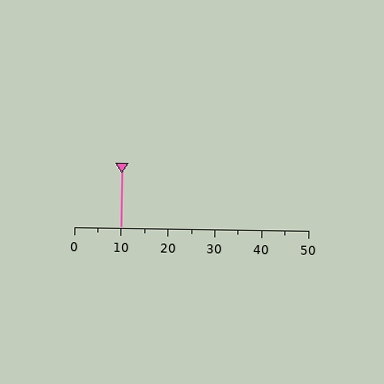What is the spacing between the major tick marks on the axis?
The major ticks are spaced 10 apart.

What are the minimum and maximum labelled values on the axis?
The axis runs from 0 to 50.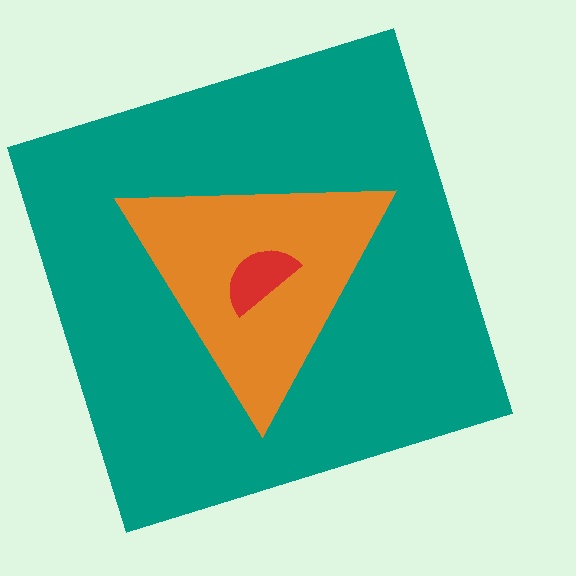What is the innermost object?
The red semicircle.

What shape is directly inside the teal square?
The orange triangle.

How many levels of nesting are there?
3.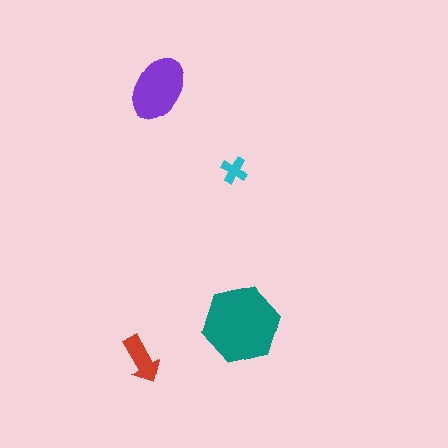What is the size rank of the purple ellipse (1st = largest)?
2nd.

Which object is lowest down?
The red arrow is bottommost.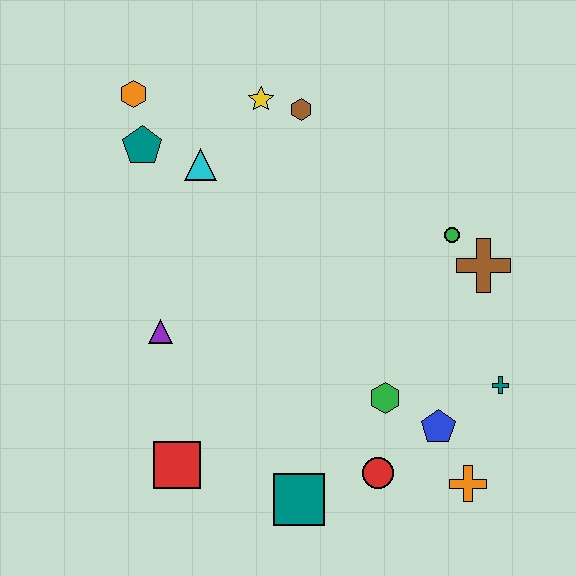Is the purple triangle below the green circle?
Yes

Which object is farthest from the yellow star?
The orange cross is farthest from the yellow star.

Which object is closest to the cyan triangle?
The teal pentagon is closest to the cyan triangle.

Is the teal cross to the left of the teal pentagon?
No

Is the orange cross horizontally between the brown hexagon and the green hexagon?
No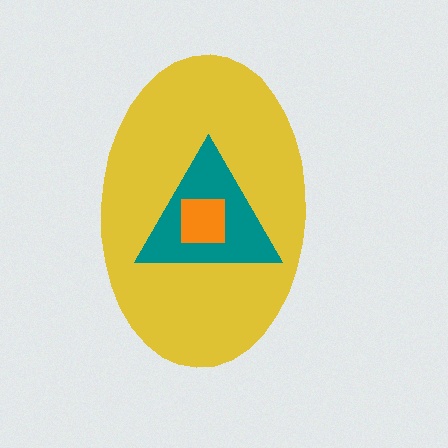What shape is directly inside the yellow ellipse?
The teal triangle.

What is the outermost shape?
The yellow ellipse.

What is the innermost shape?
The orange square.